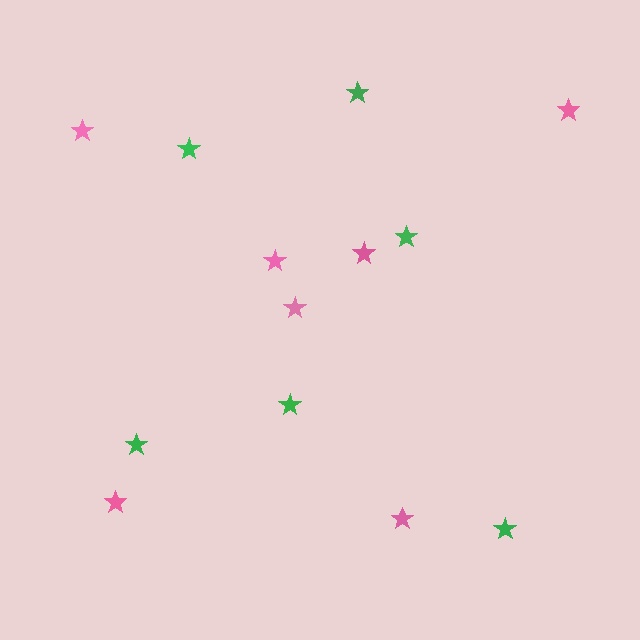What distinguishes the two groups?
There are 2 groups: one group of pink stars (7) and one group of green stars (6).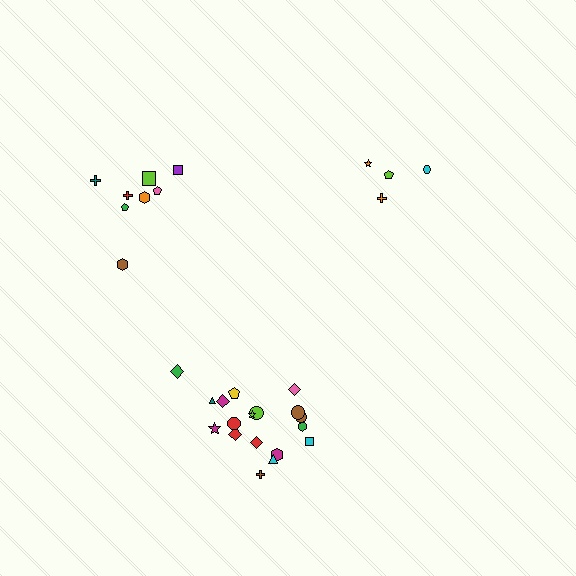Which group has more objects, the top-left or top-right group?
The top-left group.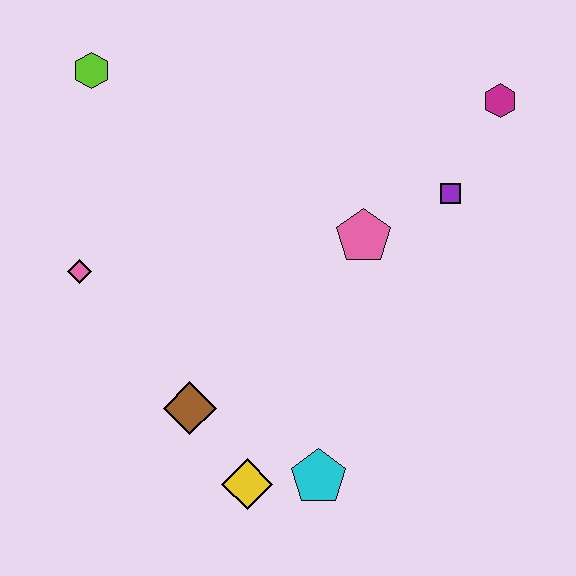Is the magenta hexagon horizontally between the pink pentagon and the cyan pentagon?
No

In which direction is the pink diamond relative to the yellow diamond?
The pink diamond is above the yellow diamond.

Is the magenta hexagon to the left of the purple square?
No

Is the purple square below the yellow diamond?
No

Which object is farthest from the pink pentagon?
The lime hexagon is farthest from the pink pentagon.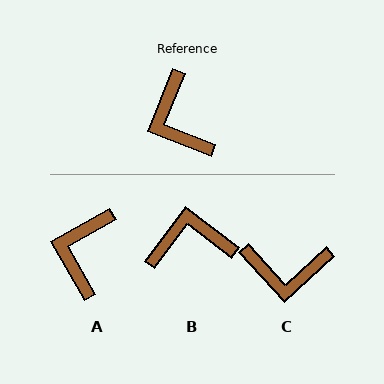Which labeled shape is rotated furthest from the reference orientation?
B, about 105 degrees away.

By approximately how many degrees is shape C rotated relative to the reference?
Approximately 64 degrees counter-clockwise.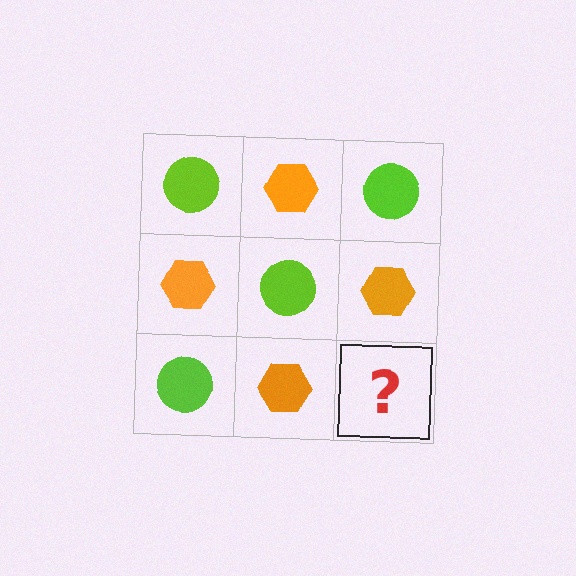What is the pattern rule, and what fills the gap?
The rule is that it alternates lime circle and orange hexagon in a checkerboard pattern. The gap should be filled with a lime circle.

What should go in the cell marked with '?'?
The missing cell should contain a lime circle.